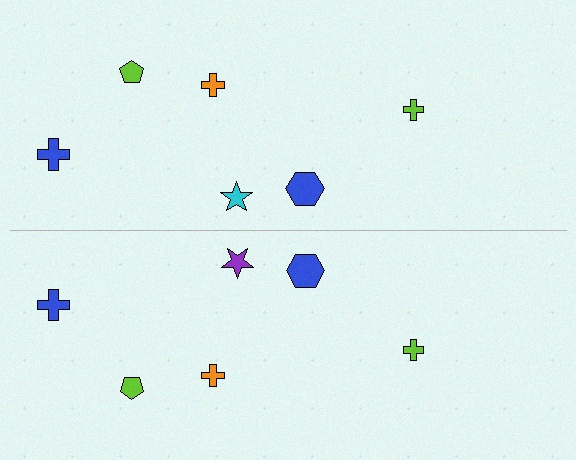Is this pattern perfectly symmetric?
No, the pattern is not perfectly symmetric. The purple star on the bottom side breaks the symmetry — its mirror counterpart is cyan.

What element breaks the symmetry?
The purple star on the bottom side breaks the symmetry — its mirror counterpart is cyan.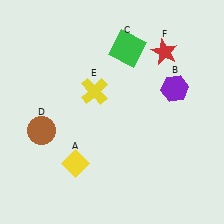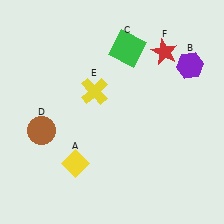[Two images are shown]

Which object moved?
The purple hexagon (B) moved up.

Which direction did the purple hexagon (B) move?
The purple hexagon (B) moved up.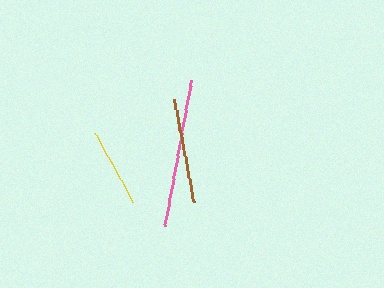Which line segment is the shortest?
The yellow line is the shortest at approximately 78 pixels.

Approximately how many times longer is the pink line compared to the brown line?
The pink line is approximately 1.4 times the length of the brown line.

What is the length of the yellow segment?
The yellow segment is approximately 78 pixels long.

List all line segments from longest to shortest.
From longest to shortest: pink, brown, yellow.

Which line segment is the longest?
The pink line is the longest at approximately 149 pixels.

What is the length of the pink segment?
The pink segment is approximately 149 pixels long.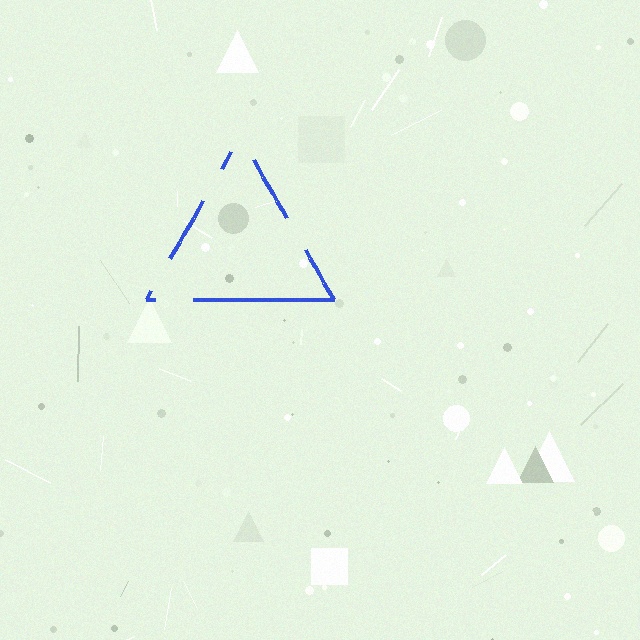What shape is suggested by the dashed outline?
The dashed outline suggests a triangle.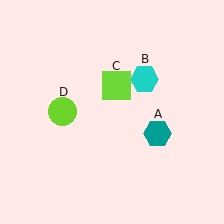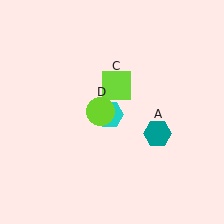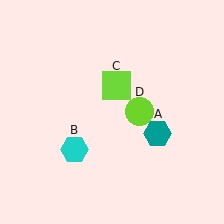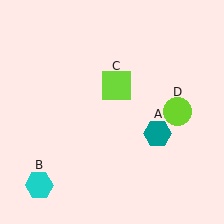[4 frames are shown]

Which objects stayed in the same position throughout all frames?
Teal hexagon (object A) and lime square (object C) remained stationary.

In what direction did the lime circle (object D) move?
The lime circle (object D) moved right.